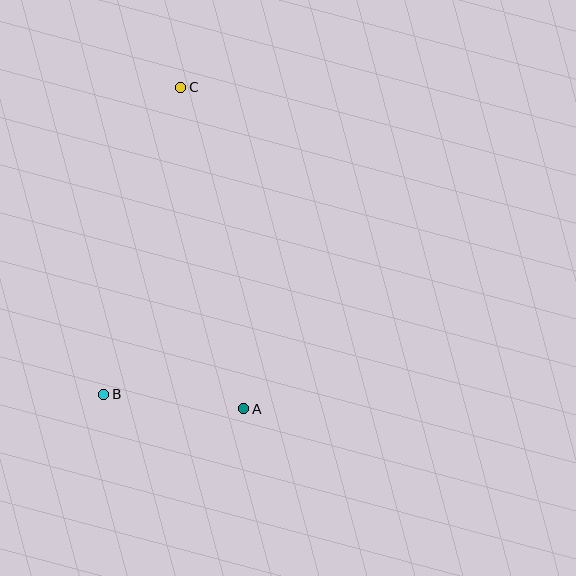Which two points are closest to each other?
Points A and B are closest to each other.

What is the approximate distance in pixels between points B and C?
The distance between B and C is approximately 316 pixels.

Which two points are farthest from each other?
Points A and C are farthest from each other.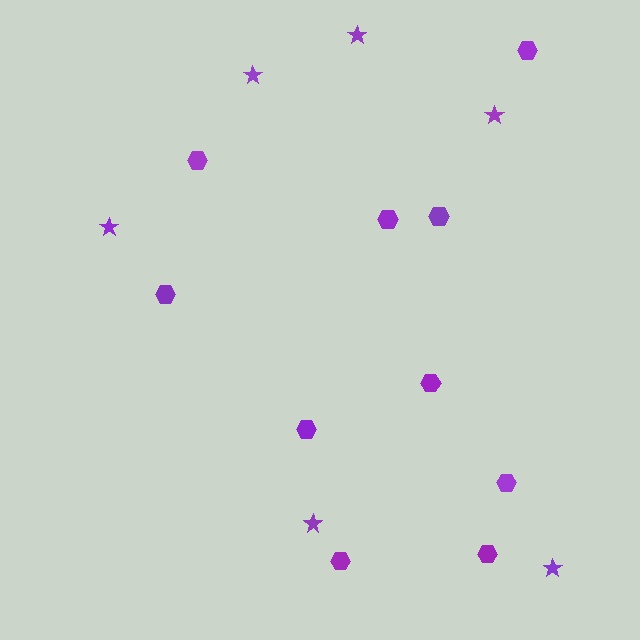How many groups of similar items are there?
There are 2 groups: one group of hexagons (10) and one group of stars (6).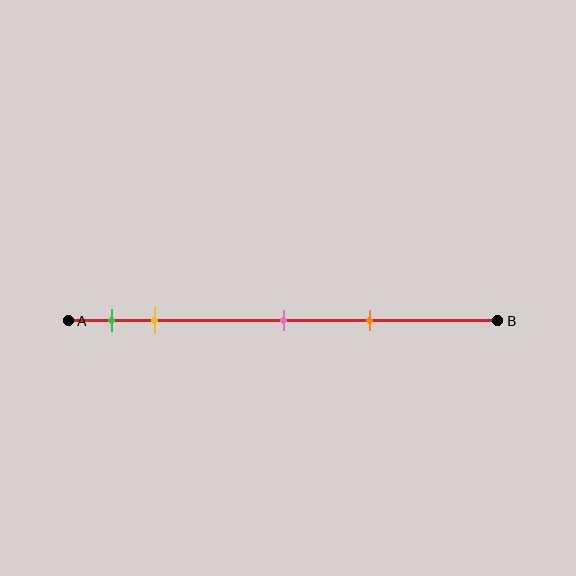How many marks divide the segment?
There are 4 marks dividing the segment.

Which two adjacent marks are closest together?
The green and yellow marks are the closest adjacent pair.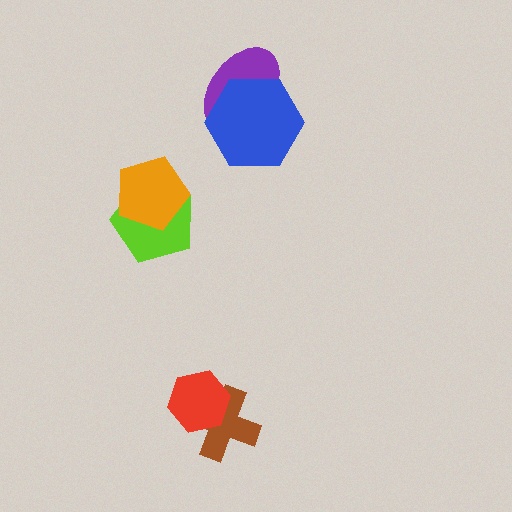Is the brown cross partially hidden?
Yes, it is partially covered by another shape.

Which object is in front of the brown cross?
The red hexagon is in front of the brown cross.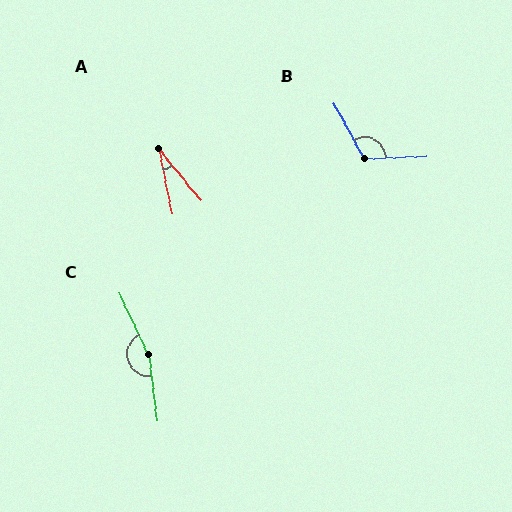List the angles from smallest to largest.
A (28°), B (115°), C (162°).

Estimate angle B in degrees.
Approximately 115 degrees.